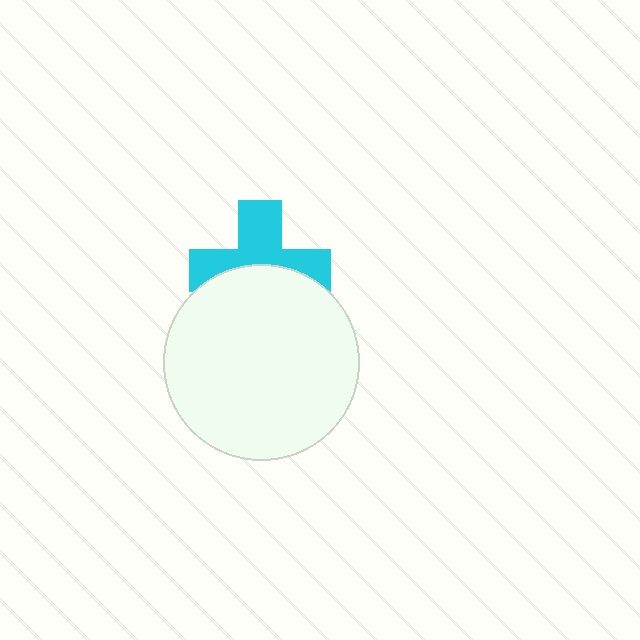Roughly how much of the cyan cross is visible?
About half of it is visible (roughly 54%).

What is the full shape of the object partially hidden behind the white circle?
The partially hidden object is a cyan cross.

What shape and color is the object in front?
The object in front is a white circle.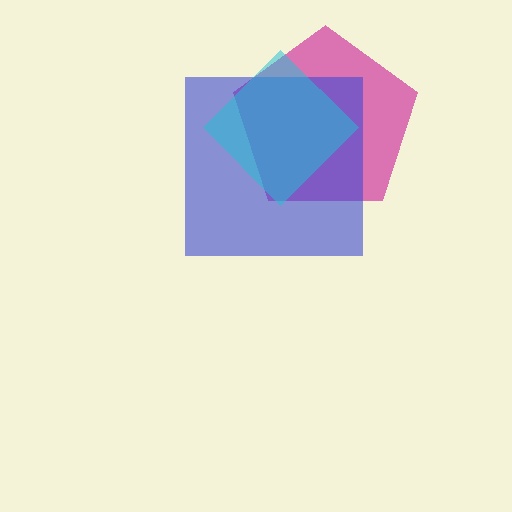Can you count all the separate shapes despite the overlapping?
Yes, there are 3 separate shapes.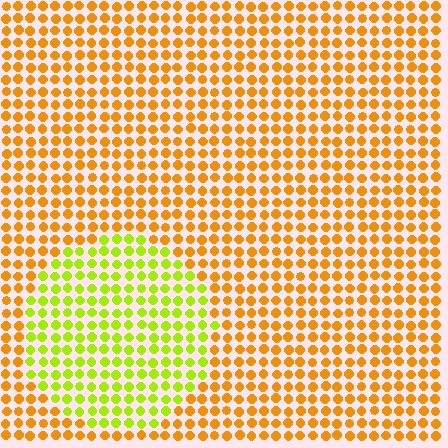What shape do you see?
I see a circle.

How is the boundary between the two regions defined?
The boundary is defined purely by a slight shift in hue (about 45 degrees). Spacing, size, and orientation are identical on both sides.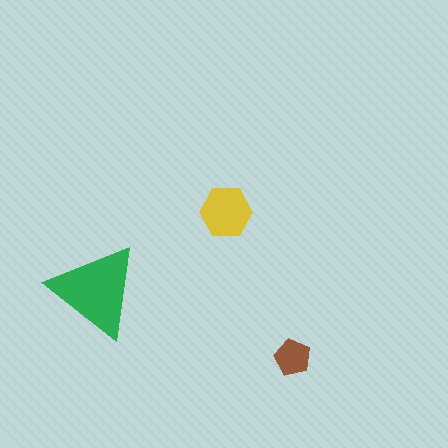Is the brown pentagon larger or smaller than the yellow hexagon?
Smaller.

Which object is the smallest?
The brown pentagon.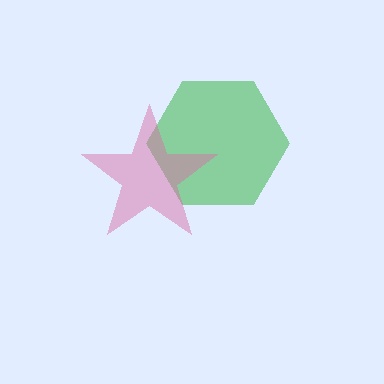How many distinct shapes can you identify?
There are 2 distinct shapes: a green hexagon, a pink star.